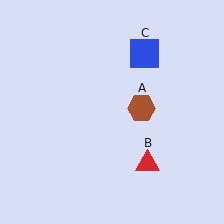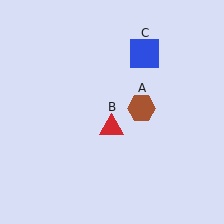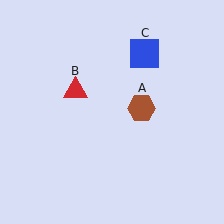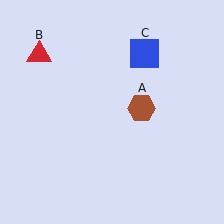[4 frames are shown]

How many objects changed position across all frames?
1 object changed position: red triangle (object B).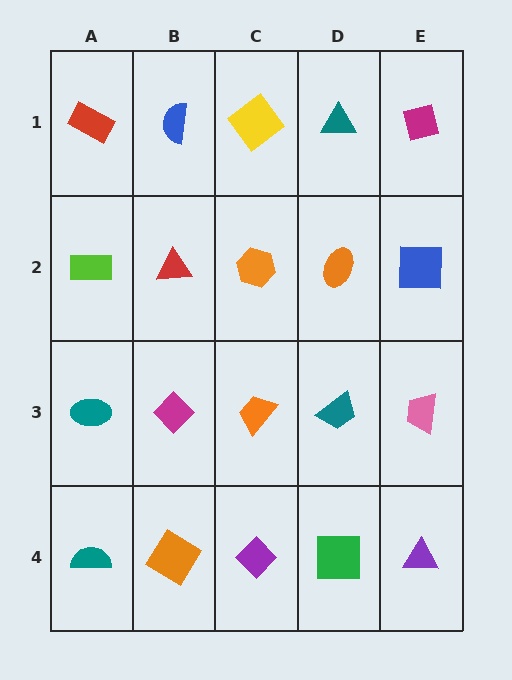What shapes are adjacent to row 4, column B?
A magenta diamond (row 3, column B), a teal semicircle (row 4, column A), a purple diamond (row 4, column C).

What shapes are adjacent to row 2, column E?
A magenta square (row 1, column E), a pink trapezoid (row 3, column E), an orange ellipse (row 2, column D).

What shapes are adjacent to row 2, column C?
A yellow diamond (row 1, column C), an orange trapezoid (row 3, column C), a red triangle (row 2, column B), an orange ellipse (row 2, column D).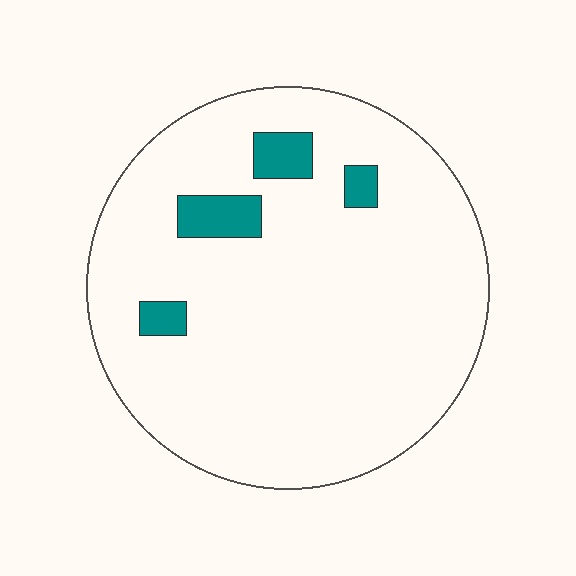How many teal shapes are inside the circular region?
4.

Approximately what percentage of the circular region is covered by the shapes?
Approximately 10%.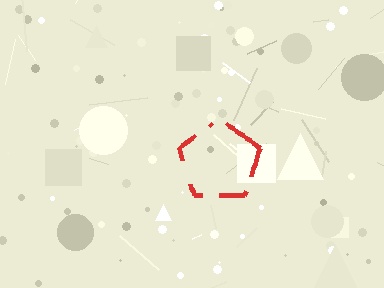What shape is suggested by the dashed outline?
The dashed outline suggests a pentagon.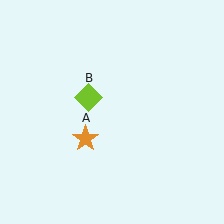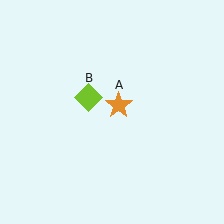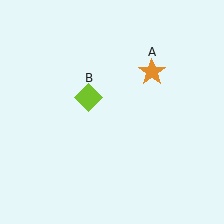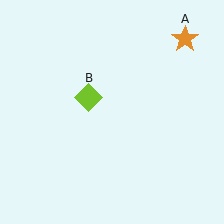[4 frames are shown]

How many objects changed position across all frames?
1 object changed position: orange star (object A).